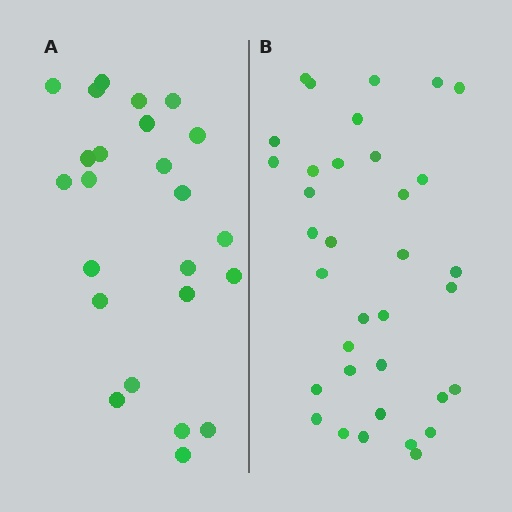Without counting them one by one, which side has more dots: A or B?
Region B (the right region) has more dots.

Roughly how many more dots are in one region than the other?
Region B has roughly 12 or so more dots than region A.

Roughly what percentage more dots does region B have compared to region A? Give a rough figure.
About 45% more.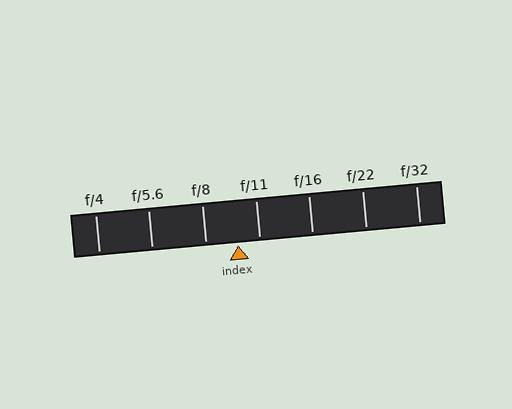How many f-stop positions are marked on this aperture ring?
There are 7 f-stop positions marked.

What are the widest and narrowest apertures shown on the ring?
The widest aperture shown is f/4 and the narrowest is f/32.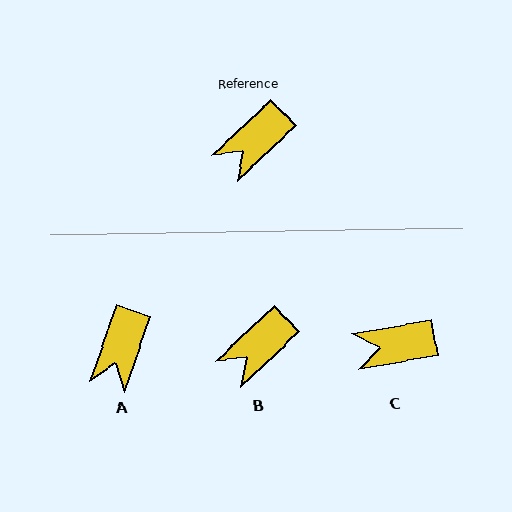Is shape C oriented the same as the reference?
No, it is off by about 33 degrees.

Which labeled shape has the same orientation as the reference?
B.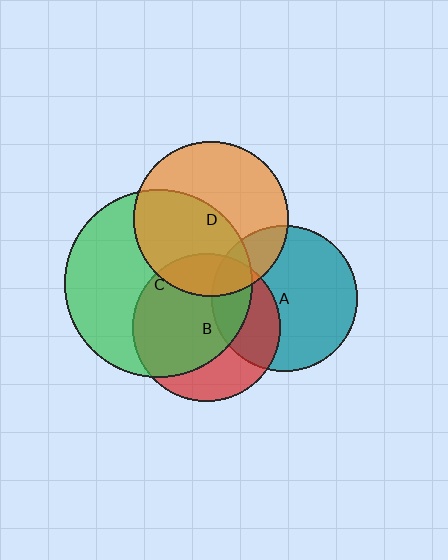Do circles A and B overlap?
Yes.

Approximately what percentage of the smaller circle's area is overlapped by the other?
Approximately 35%.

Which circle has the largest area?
Circle C (green).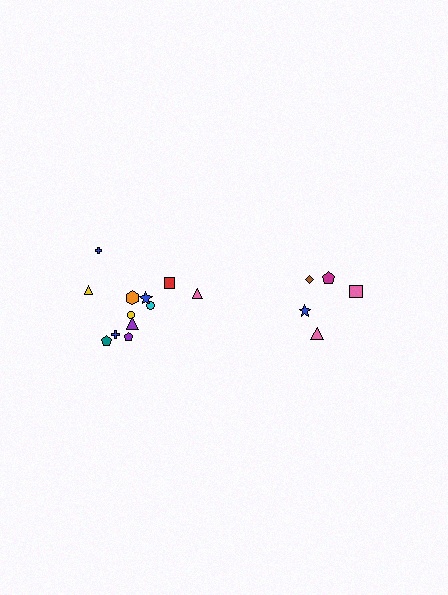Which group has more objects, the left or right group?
The left group.